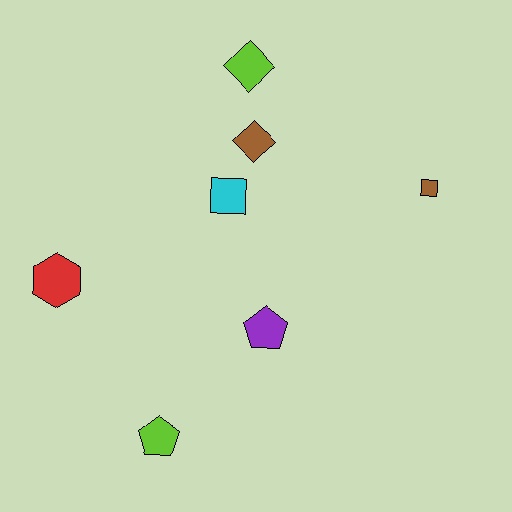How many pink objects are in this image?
There are no pink objects.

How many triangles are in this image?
There are no triangles.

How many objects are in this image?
There are 7 objects.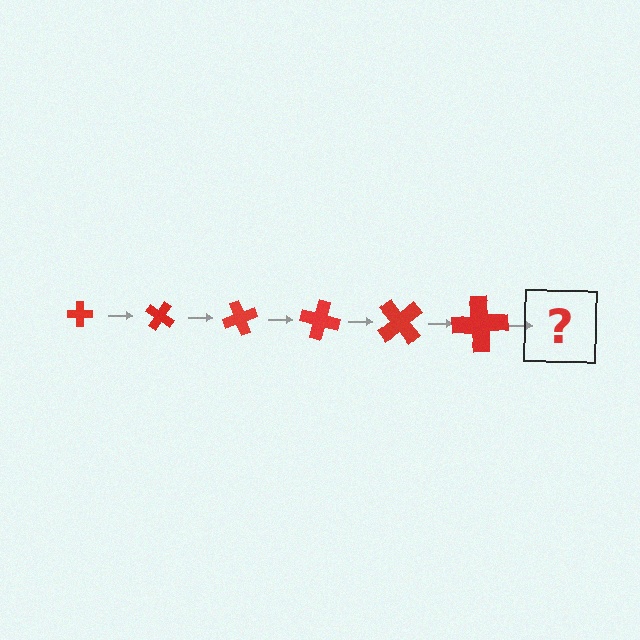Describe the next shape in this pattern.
It should be a cross, larger than the previous one and rotated 210 degrees from the start.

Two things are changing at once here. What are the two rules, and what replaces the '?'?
The two rules are that the cross grows larger each step and it rotates 35 degrees each step. The '?' should be a cross, larger than the previous one and rotated 210 degrees from the start.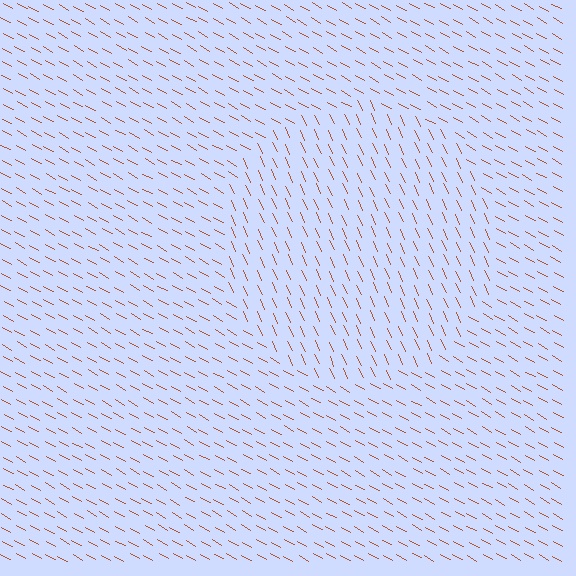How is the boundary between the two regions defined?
The boundary is defined purely by a change in line orientation (approximately 36 degrees difference). All lines are the same color and thickness.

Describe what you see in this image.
The image is filled with small brown line segments. A circle region in the image has lines oriented differently from the surrounding lines, creating a visible texture boundary.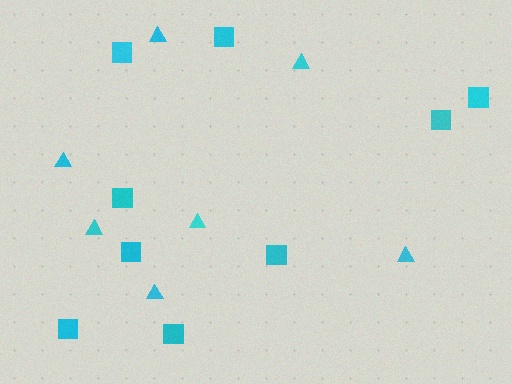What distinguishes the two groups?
There are 2 groups: one group of squares (9) and one group of triangles (7).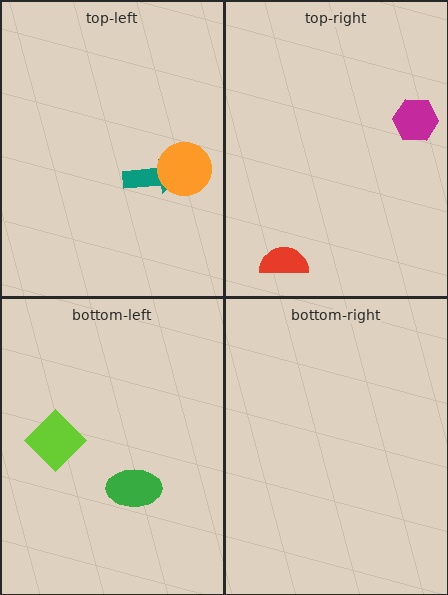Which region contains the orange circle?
The top-left region.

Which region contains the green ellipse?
The bottom-left region.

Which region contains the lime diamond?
The bottom-left region.